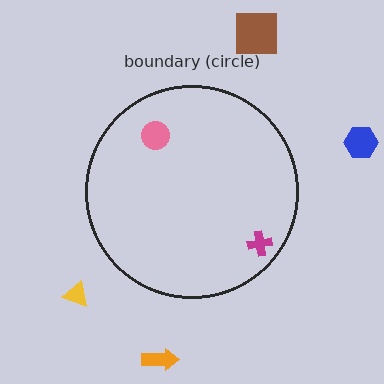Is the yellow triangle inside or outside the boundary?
Outside.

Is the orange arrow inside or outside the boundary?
Outside.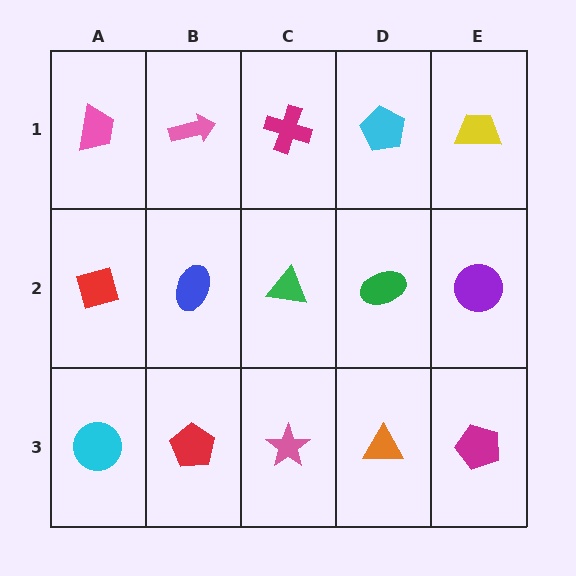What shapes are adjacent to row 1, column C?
A green triangle (row 2, column C), a pink arrow (row 1, column B), a cyan pentagon (row 1, column D).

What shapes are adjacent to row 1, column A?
A red diamond (row 2, column A), a pink arrow (row 1, column B).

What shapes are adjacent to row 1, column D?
A green ellipse (row 2, column D), a magenta cross (row 1, column C), a yellow trapezoid (row 1, column E).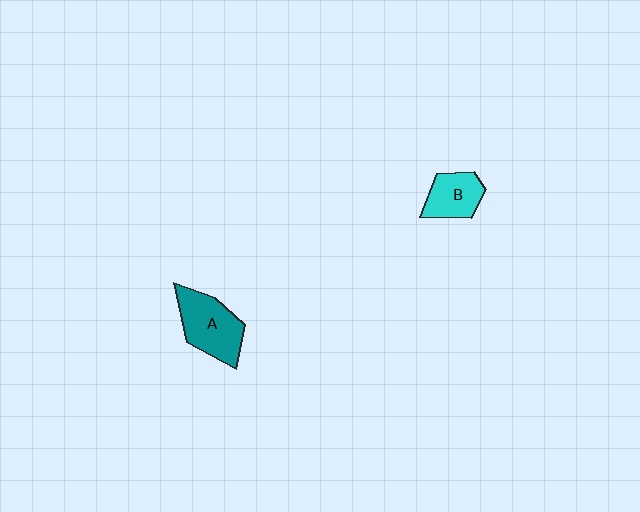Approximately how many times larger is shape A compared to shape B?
Approximately 1.5 times.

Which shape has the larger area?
Shape A (teal).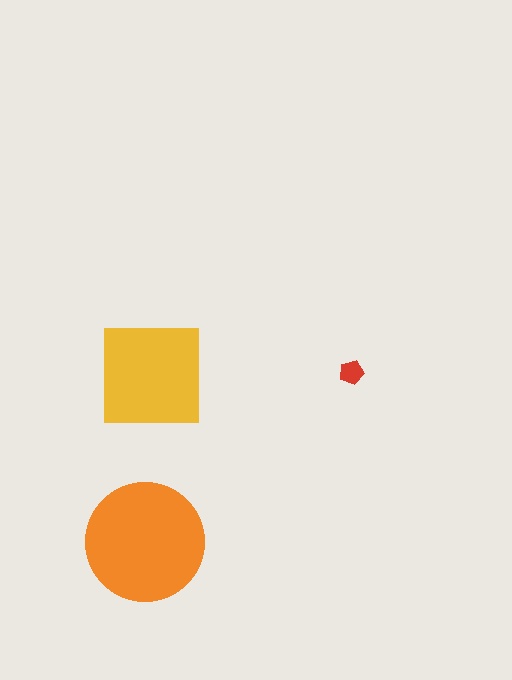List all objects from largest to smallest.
The orange circle, the yellow square, the red pentagon.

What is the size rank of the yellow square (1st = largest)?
2nd.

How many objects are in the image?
There are 3 objects in the image.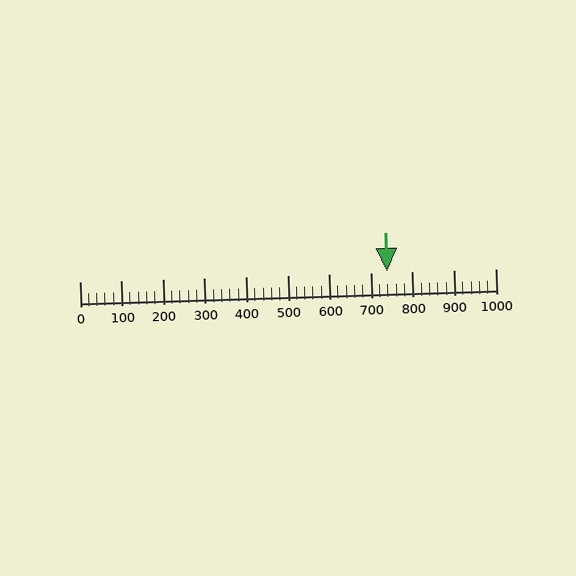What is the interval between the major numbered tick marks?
The major tick marks are spaced 100 units apart.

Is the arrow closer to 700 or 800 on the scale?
The arrow is closer to 700.